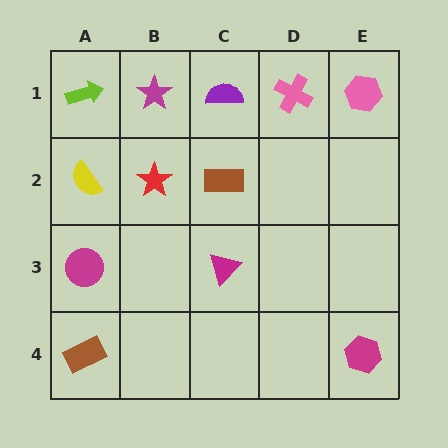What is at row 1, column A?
A lime arrow.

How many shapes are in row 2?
3 shapes.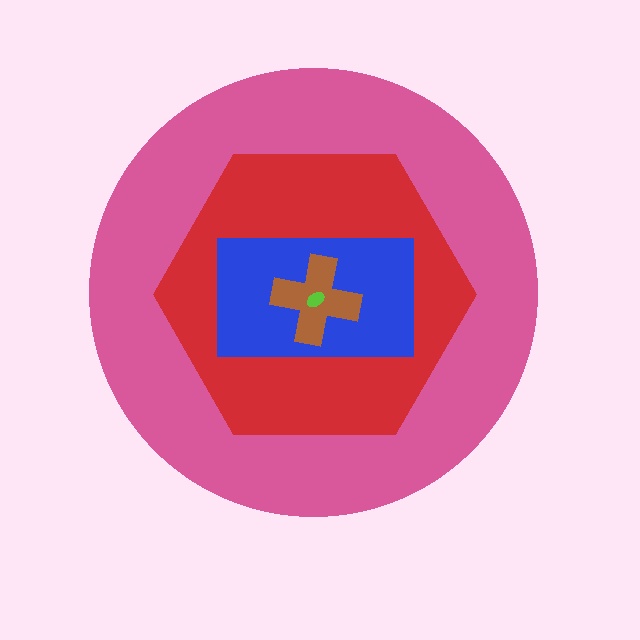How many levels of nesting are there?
5.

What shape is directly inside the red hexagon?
The blue rectangle.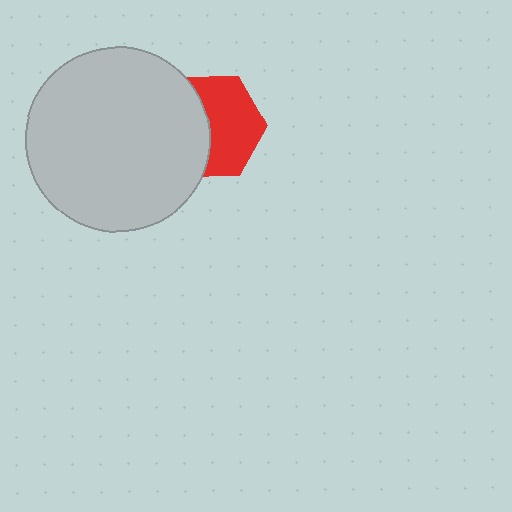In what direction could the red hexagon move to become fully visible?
The red hexagon could move right. That would shift it out from behind the light gray circle entirely.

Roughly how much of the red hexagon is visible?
About half of it is visible (roughly 56%).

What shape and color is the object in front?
The object in front is a light gray circle.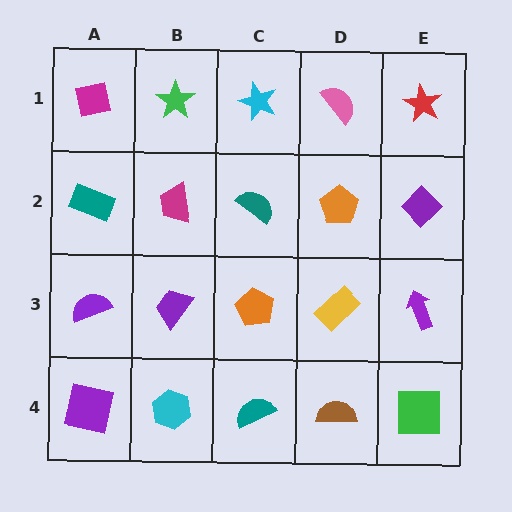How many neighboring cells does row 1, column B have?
3.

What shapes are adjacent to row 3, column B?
A magenta trapezoid (row 2, column B), a cyan hexagon (row 4, column B), a purple semicircle (row 3, column A), an orange pentagon (row 3, column C).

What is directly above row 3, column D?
An orange pentagon.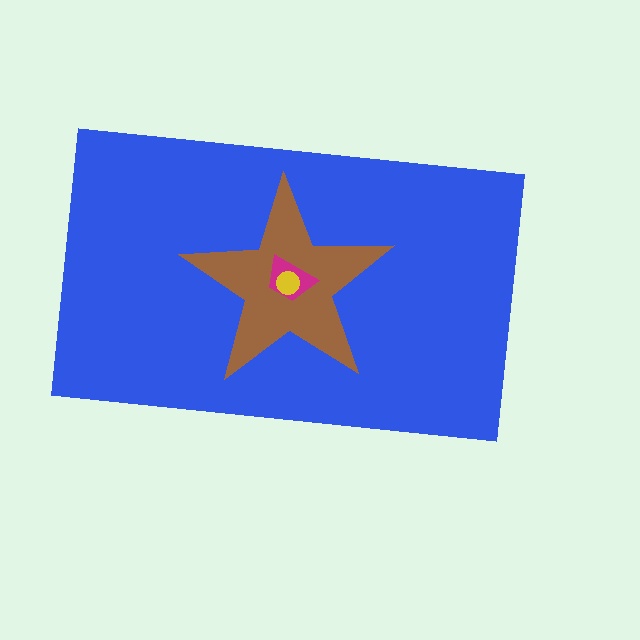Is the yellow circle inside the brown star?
Yes.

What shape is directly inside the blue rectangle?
The brown star.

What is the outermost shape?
The blue rectangle.